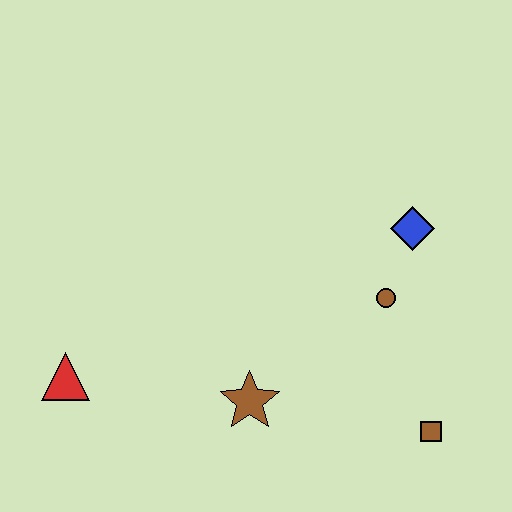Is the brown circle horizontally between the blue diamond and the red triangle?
Yes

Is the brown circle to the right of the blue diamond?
No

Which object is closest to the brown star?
The brown circle is closest to the brown star.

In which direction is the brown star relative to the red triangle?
The brown star is to the right of the red triangle.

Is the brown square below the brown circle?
Yes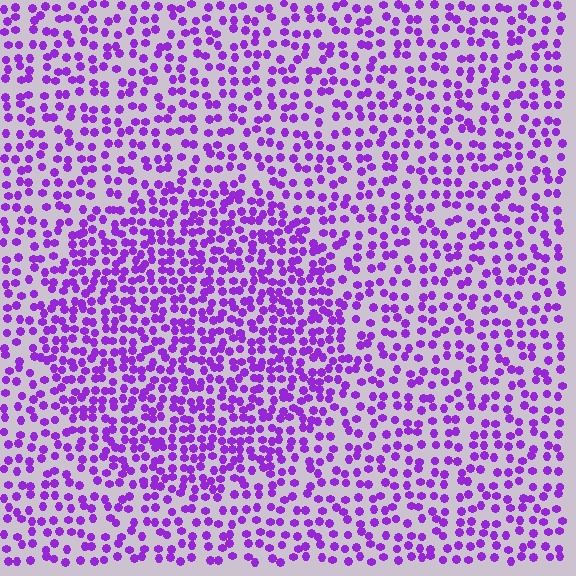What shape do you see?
I see a circle.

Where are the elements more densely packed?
The elements are more densely packed inside the circle boundary.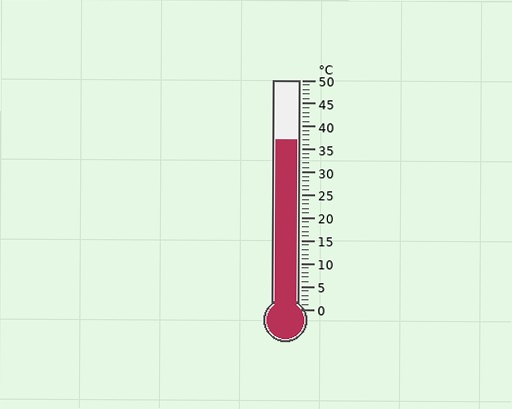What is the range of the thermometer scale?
The thermometer scale ranges from 0°C to 50°C.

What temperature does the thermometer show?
The thermometer shows approximately 37°C.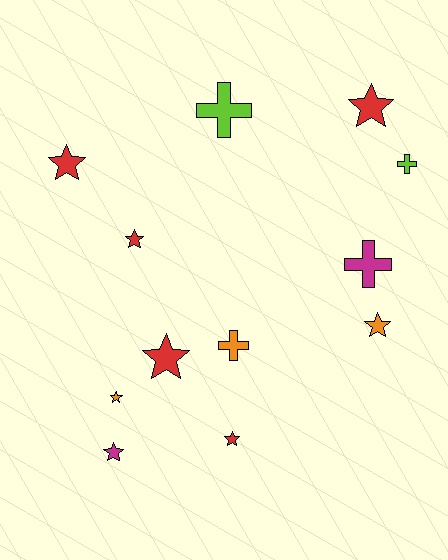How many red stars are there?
There are 5 red stars.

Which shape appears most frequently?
Star, with 8 objects.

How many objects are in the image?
There are 12 objects.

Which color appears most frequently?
Red, with 5 objects.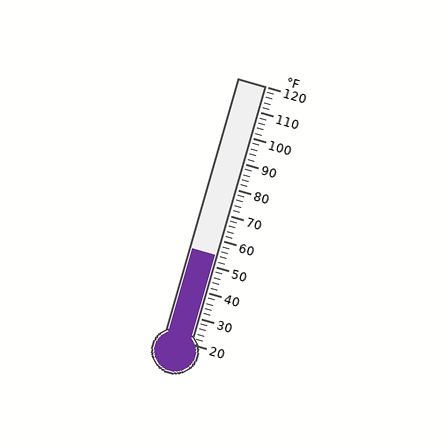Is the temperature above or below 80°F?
The temperature is below 80°F.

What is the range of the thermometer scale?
The thermometer scale ranges from 20°F to 120°F.